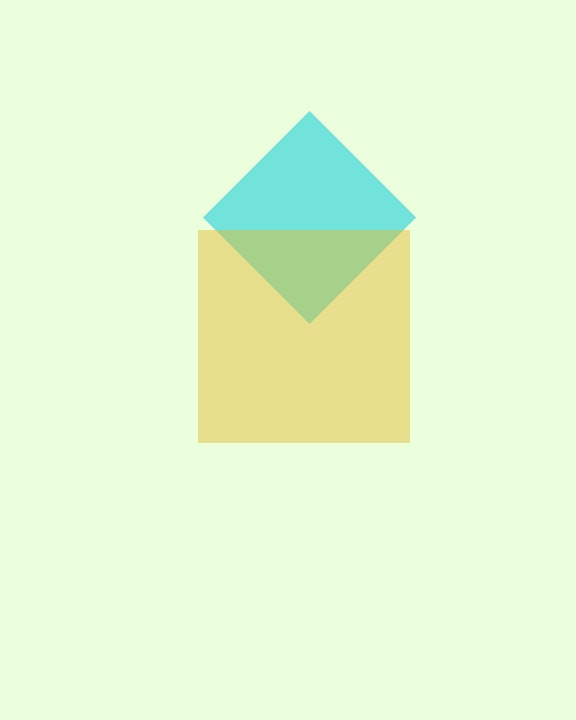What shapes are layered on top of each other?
The layered shapes are: a cyan diamond, a yellow square.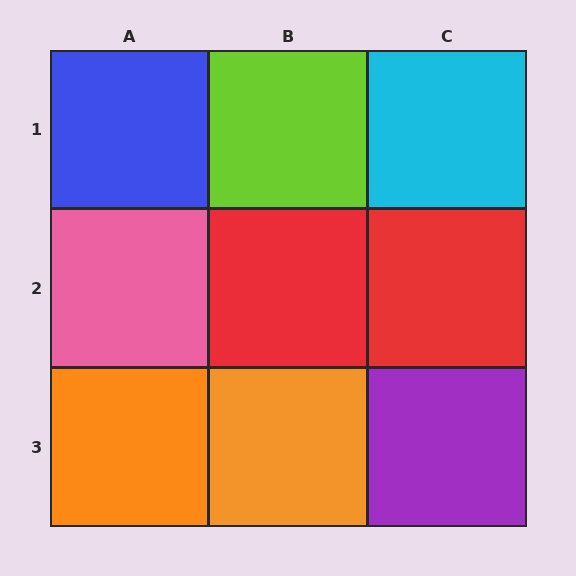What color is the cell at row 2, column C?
Red.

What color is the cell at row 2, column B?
Red.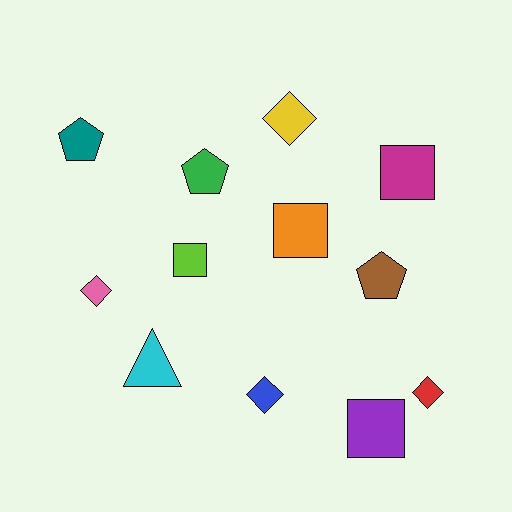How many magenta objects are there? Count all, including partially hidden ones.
There is 1 magenta object.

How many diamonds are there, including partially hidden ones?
There are 4 diamonds.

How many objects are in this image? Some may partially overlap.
There are 12 objects.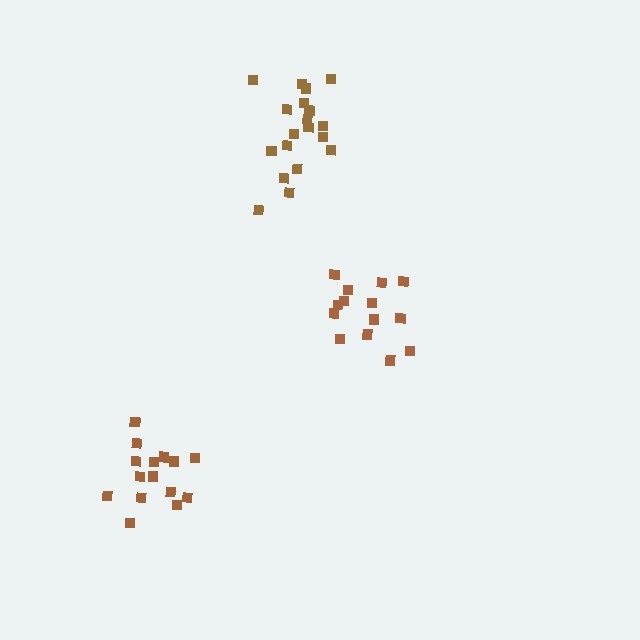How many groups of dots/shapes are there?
There are 3 groups.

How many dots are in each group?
Group 1: 14 dots, Group 2: 19 dots, Group 3: 15 dots (48 total).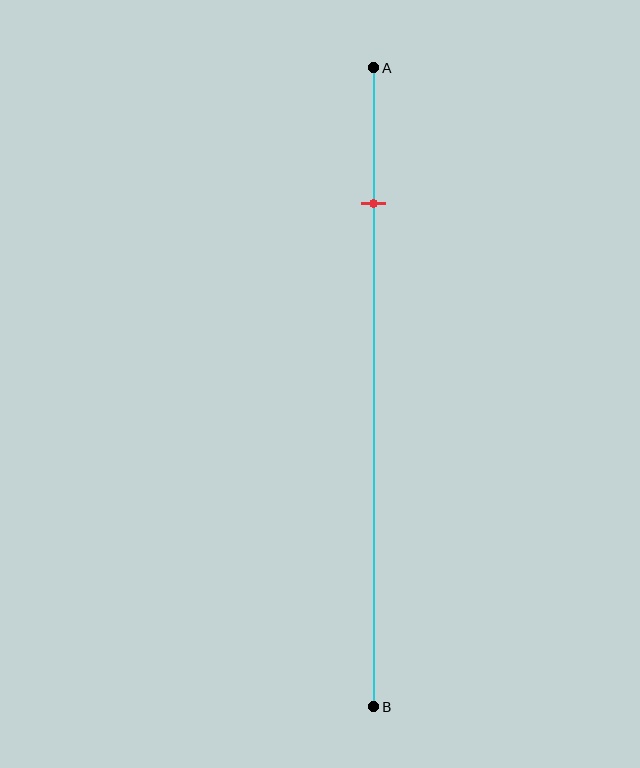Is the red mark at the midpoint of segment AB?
No, the mark is at about 20% from A, not at the 50% midpoint.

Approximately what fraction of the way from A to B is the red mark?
The red mark is approximately 20% of the way from A to B.